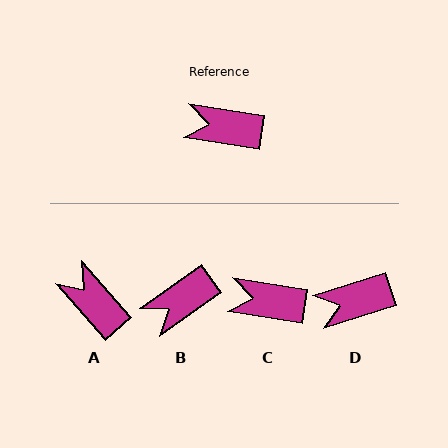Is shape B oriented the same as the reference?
No, it is off by about 44 degrees.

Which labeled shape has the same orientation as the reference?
C.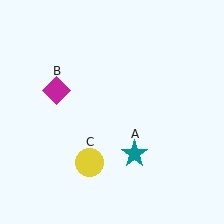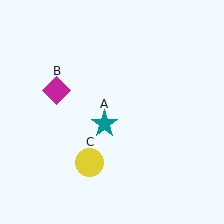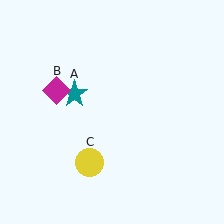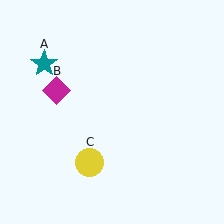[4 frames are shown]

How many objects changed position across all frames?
1 object changed position: teal star (object A).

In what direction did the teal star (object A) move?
The teal star (object A) moved up and to the left.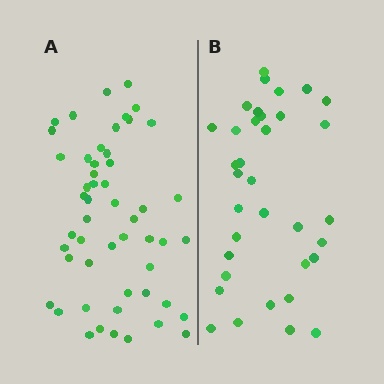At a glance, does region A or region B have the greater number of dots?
Region A (the left region) has more dots.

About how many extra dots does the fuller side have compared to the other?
Region A has approximately 15 more dots than region B.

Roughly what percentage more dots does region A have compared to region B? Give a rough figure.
About 50% more.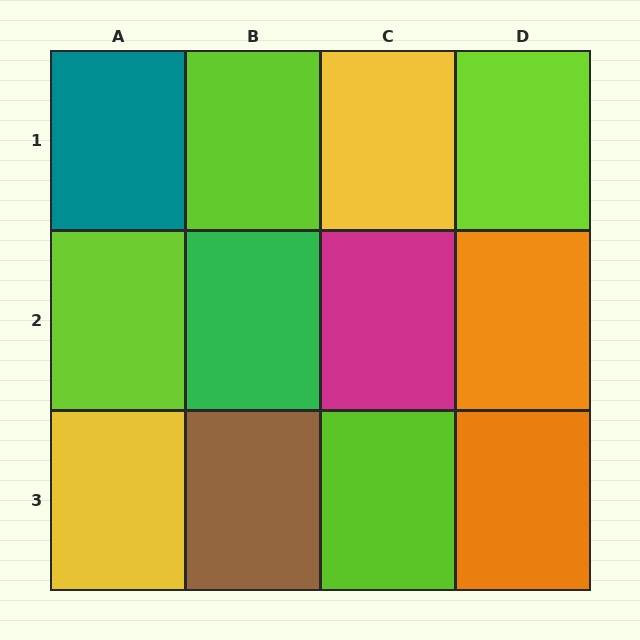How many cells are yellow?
2 cells are yellow.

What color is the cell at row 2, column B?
Green.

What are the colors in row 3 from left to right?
Yellow, brown, lime, orange.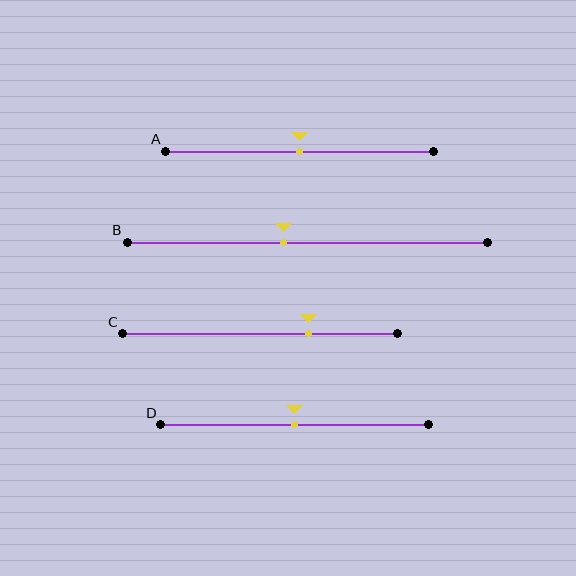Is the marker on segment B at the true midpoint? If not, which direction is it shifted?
No, the marker on segment B is shifted to the left by about 6% of the segment length.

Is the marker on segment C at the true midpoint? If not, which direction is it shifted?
No, the marker on segment C is shifted to the right by about 18% of the segment length.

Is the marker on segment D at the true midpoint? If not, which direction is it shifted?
Yes, the marker on segment D is at the true midpoint.